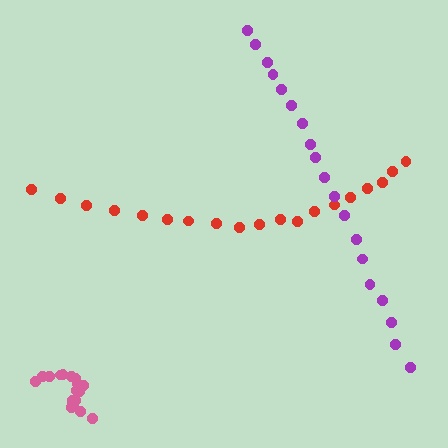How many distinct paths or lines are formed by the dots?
There are 3 distinct paths.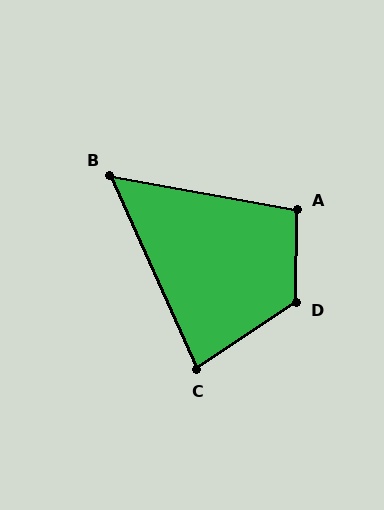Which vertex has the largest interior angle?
D, at approximately 125 degrees.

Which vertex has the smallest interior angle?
B, at approximately 55 degrees.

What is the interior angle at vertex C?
Approximately 80 degrees (acute).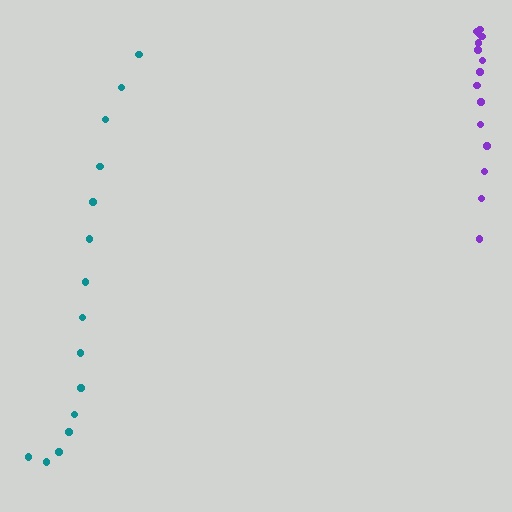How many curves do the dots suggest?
There are 2 distinct paths.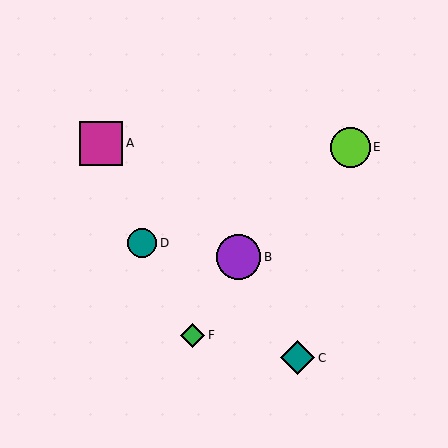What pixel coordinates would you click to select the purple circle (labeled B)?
Click at (239, 257) to select the purple circle B.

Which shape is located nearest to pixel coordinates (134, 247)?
The teal circle (labeled D) at (142, 243) is nearest to that location.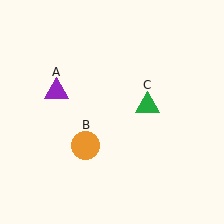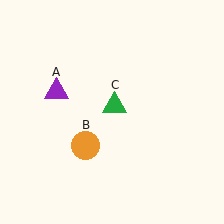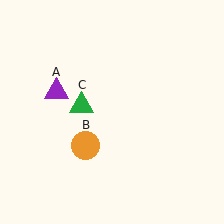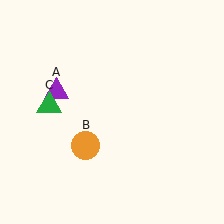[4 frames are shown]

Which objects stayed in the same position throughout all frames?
Purple triangle (object A) and orange circle (object B) remained stationary.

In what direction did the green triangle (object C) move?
The green triangle (object C) moved left.